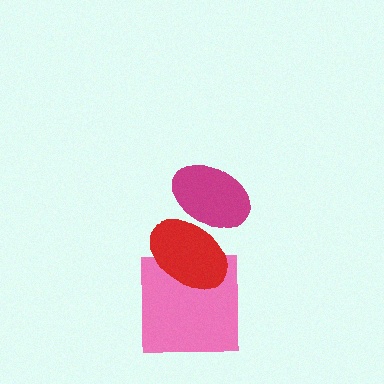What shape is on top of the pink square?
The red ellipse is on top of the pink square.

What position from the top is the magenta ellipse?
The magenta ellipse is 1st from the top.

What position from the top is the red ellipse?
The red ellipse is 2nd from the top.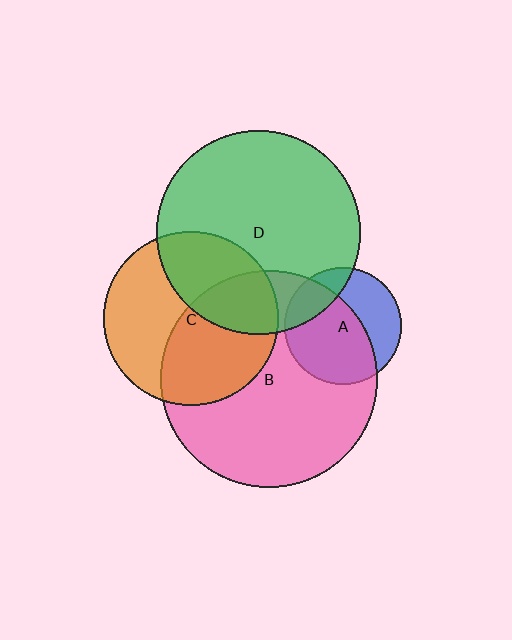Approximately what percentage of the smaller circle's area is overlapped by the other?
Approximately 65%.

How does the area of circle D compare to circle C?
Approximately 1.4 times.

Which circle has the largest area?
Circle B (pink).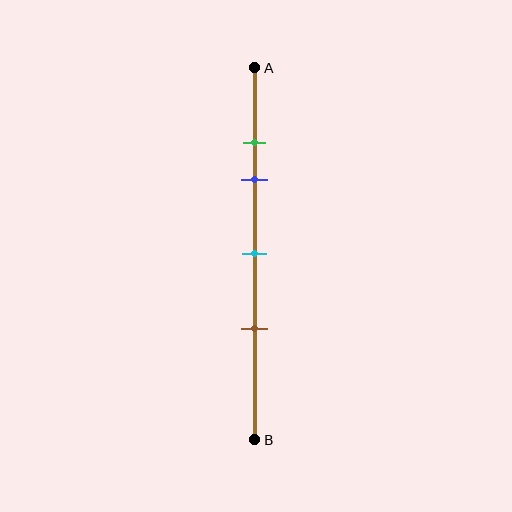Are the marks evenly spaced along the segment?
No, the marks are not evenly spaced.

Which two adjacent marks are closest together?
The green and blue marks are the closest adjacent pair.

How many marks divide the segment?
There are 4 marks dividing the segment.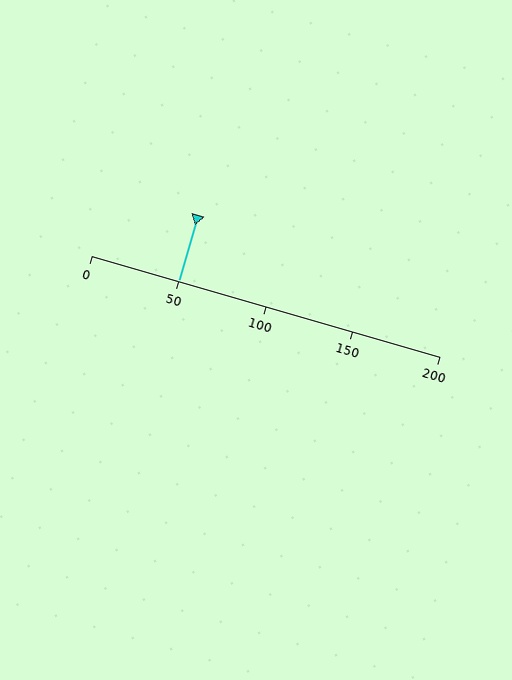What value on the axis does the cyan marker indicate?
The marker indicates approximately 50.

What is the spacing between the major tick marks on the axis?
The major ticks are spaced 50 apart.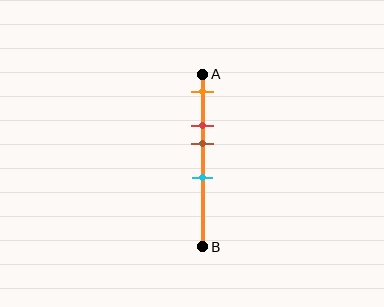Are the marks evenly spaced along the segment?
No, the marks are not evenly spaced.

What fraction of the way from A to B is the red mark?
The red mark is approximately 30% (0.3) of the way from A to B.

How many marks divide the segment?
There are 4 marks dividing the segment.